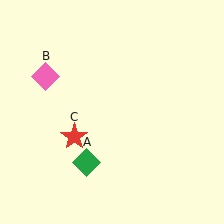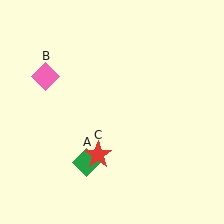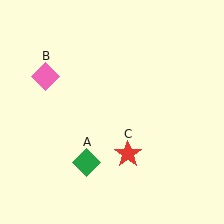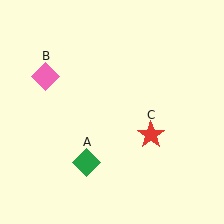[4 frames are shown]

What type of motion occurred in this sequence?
The red star (object C) rotated counterclockwise around the center of the scene.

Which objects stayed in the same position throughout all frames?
Green diamond (object A) and pink diamond (object B) remained stationary.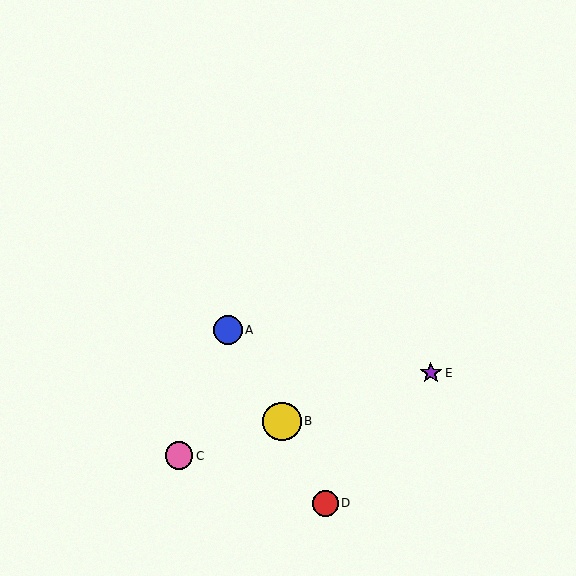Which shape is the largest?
The yellow circle (labeled B) is the largest.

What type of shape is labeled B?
Shape B is a yellow circle.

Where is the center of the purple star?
The center of the purple star is at (431, 373).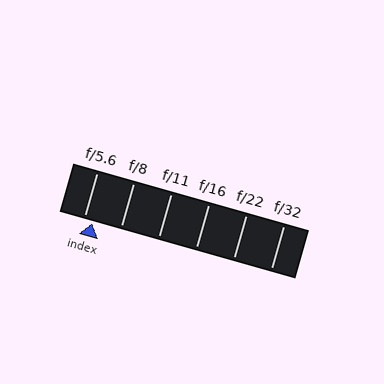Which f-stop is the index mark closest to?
The index mark is closest to f/5.6.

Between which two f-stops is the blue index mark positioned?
The index mark is between f/5.6 and f/8.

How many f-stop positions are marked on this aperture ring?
There are 6 f-stop positions marked.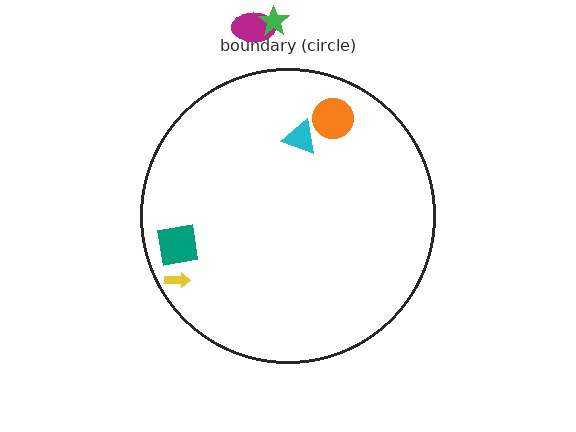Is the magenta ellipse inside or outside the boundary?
Outside.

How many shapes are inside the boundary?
4 inside, 2 outside.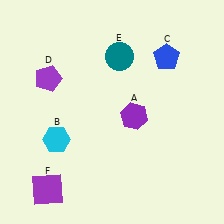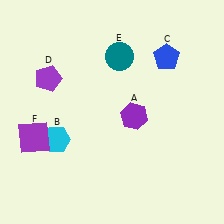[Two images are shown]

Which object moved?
The purple square (F) moved up.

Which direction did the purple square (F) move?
The purple square (F) moved up.